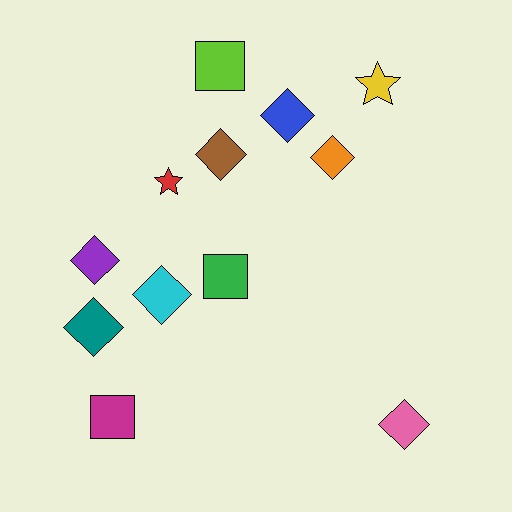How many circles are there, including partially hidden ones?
There are no circles.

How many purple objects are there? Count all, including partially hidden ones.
There is 1 purple object.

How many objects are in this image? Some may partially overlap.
There are 12 objects.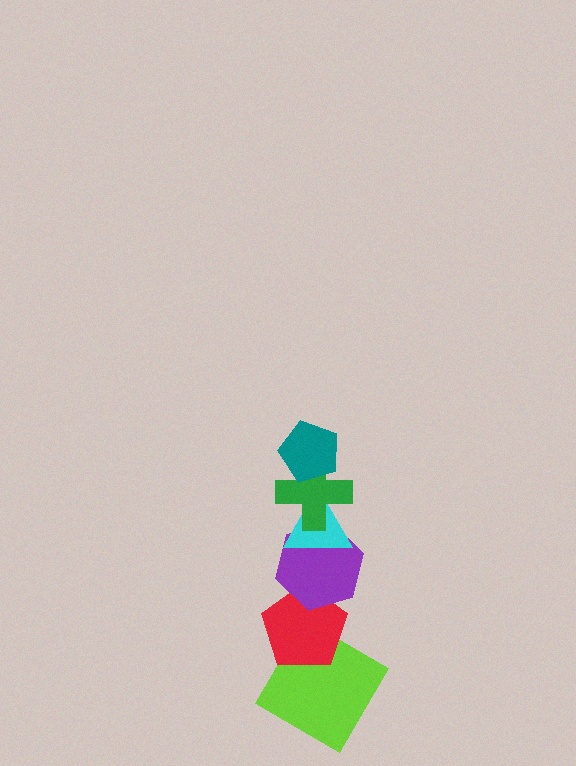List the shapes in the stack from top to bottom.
From top to bottom: the teal pentagon, the green cross, the cyan triangle, the purple hexagon, the red pentagon, the lime square.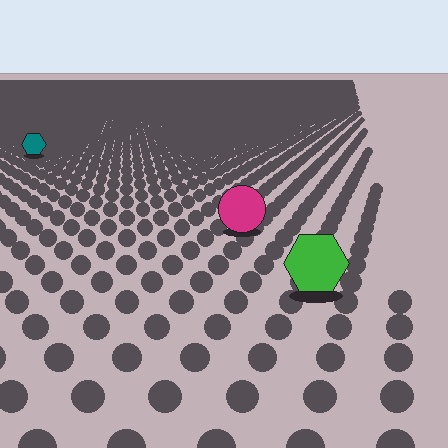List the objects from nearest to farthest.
From nearest to farthest: the green hexagon, the magenta circle, the teal hexagon.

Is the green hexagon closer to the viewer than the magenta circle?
Yes. The green hexagon is closer — you can tell from the texture gradient: the ground texture is coarser near it.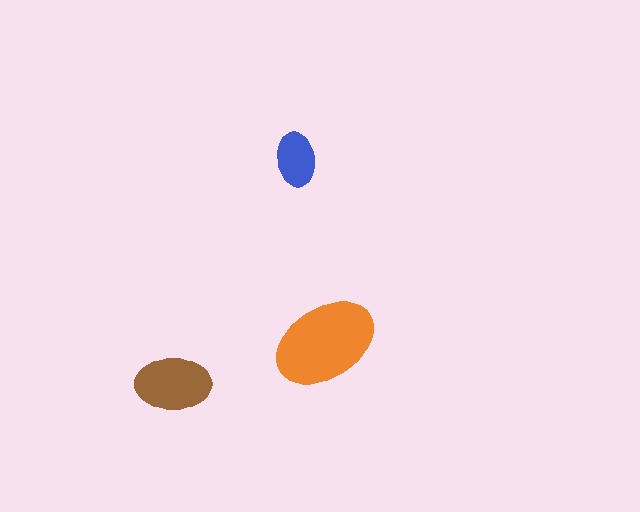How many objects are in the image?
There are 3 objects in the image.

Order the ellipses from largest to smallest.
the orange one, the brown one, the blue one.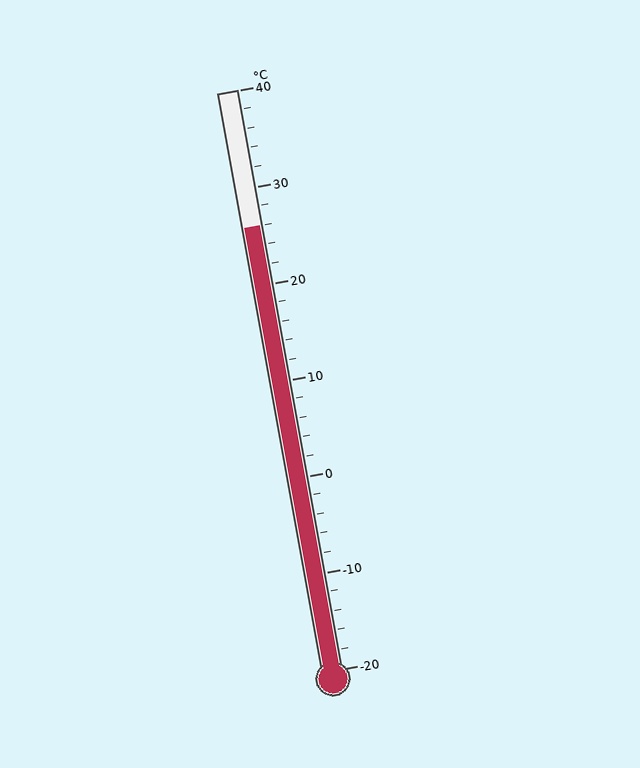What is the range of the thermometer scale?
The thermometer scale ranges from -20°C to 40°C.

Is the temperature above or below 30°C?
The temperature is below 30°C.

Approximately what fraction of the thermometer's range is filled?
The thermometer is filled to approximately 75% of its range.